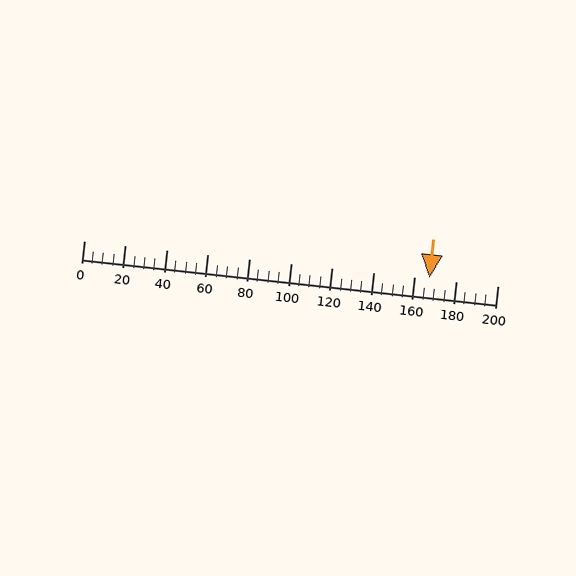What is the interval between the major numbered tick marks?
The major tick marks are spaced 20 units apart.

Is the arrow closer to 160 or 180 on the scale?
The arrow is closer to 160.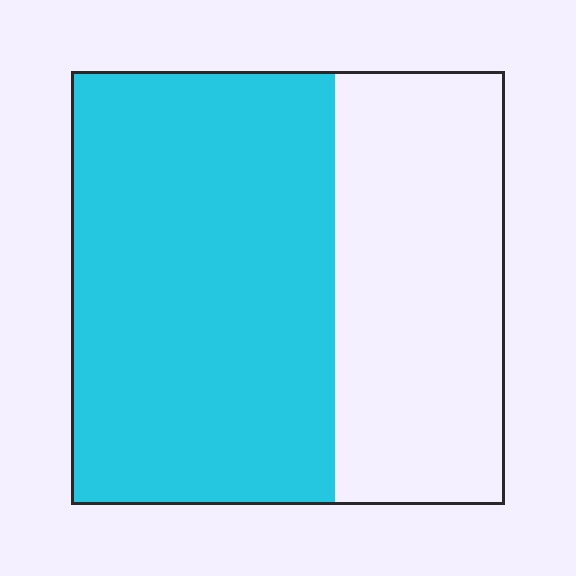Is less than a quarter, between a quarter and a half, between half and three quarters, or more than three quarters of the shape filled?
Between half and three quarters.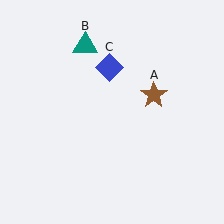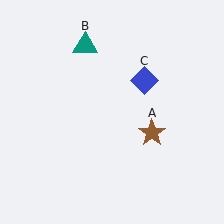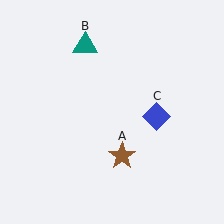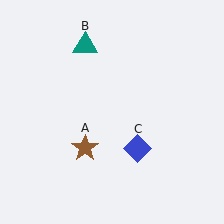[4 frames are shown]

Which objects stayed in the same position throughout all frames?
Teal triangle (object B) remained stationary.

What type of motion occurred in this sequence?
The brown star (object A), blue diamond (object C) rotated clockwise around the center of the scene.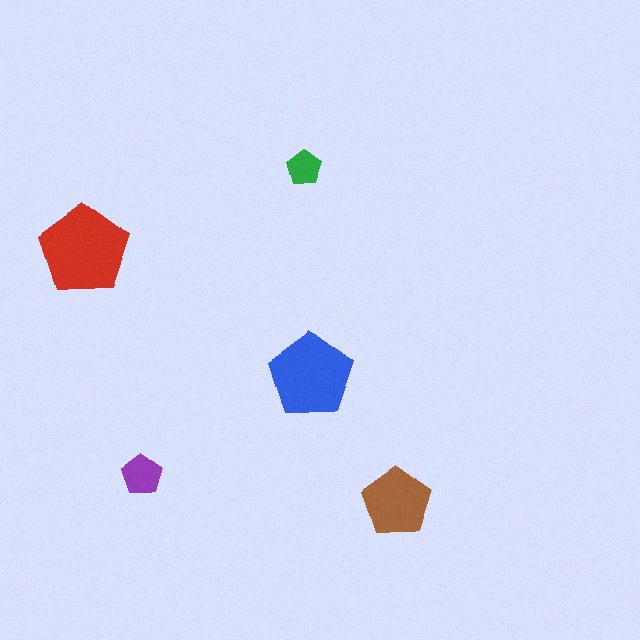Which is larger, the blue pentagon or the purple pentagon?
The blue one.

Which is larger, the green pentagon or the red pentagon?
The red one.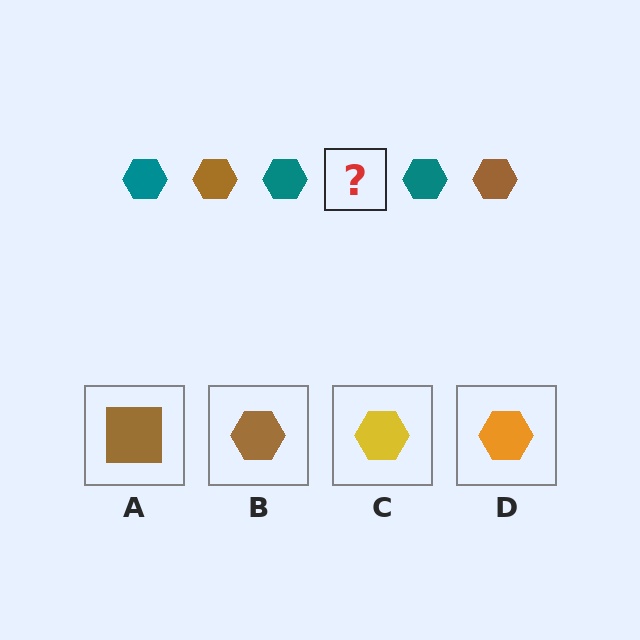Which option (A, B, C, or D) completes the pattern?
B.